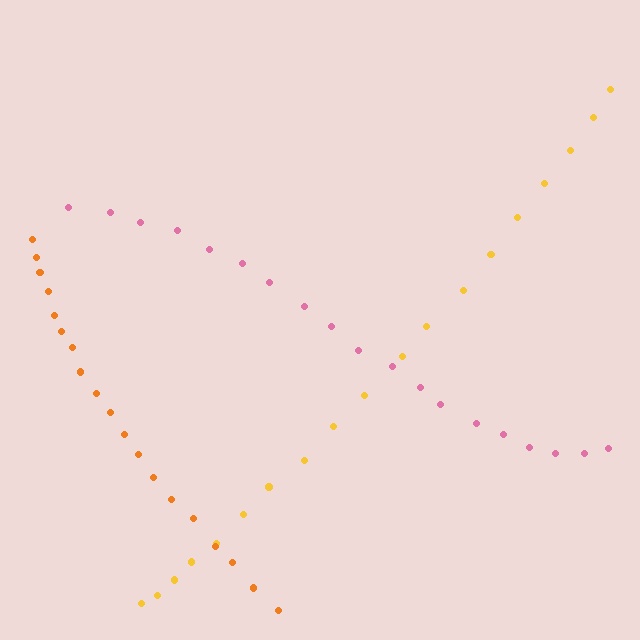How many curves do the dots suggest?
There are 3 distinct paths.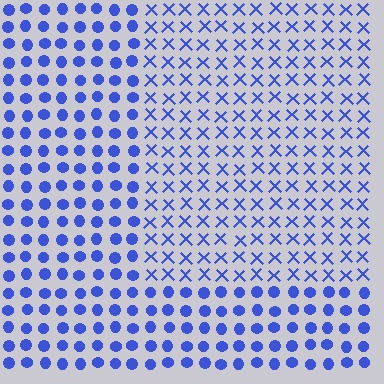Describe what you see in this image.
The image is filled with small blue elements arranged in a uniform grid. A rectangle-shaped region contains X marks, while the surrounding area contains circles. The boundary is defined purely by the change in element shape.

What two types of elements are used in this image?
The image uses X marks inside the rectangle region and circles outside it.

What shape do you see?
I see a rectangle.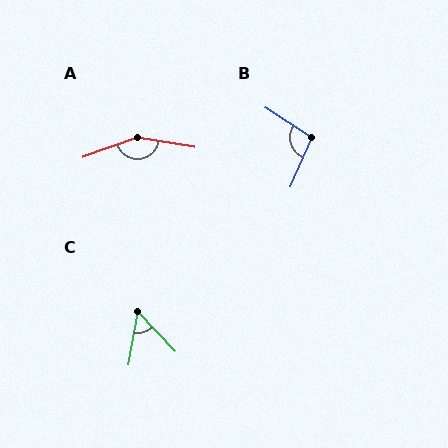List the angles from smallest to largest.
C (54°), B (100°), A (151°).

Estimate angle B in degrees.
Approximately 100 degrees.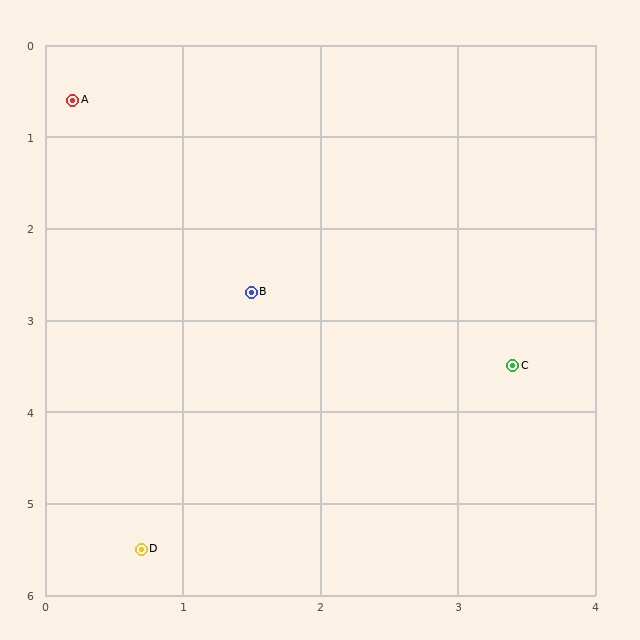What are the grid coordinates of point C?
Point C is at approximately (3.4, 3.5).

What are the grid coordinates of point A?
Point A is at approximately (0.2, 0.6).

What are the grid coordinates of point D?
Point D is at approximately (0.7, 5.5).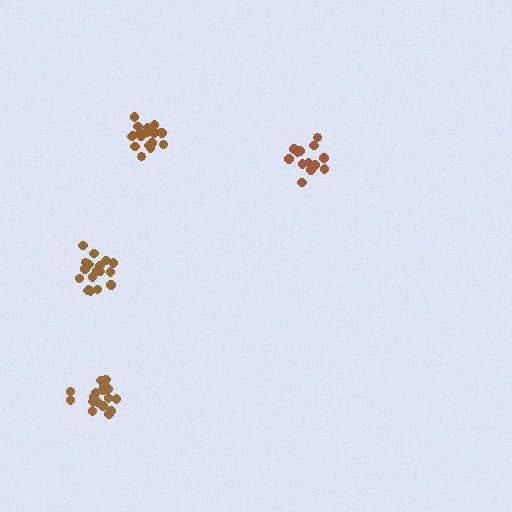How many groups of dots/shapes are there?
There are 4 groups.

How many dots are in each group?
Group 1: 19 dots, Group 2: 20 dots, Group 3: 14 dots, Group 4: 19 dots (72 total).